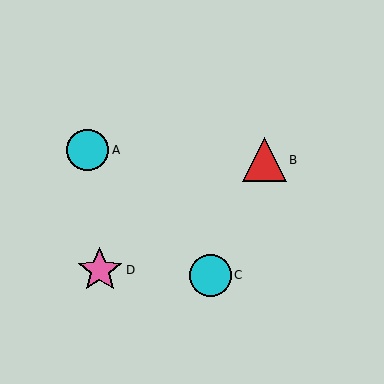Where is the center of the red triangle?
The center of the red triangle is at (264, 160).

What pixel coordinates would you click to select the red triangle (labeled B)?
Click at (264, 160) to select the red triangle B.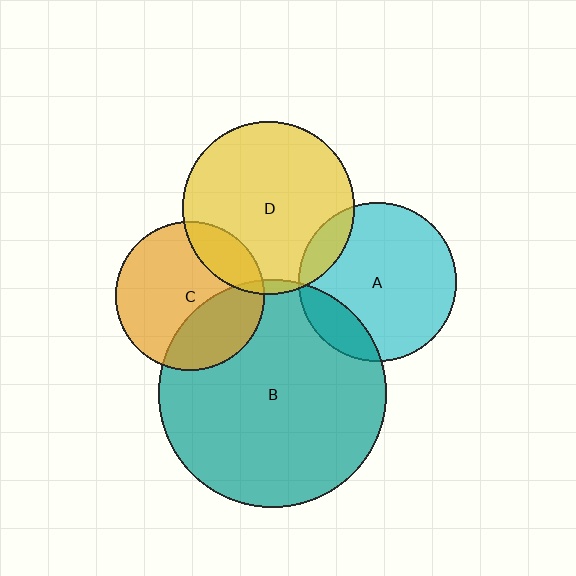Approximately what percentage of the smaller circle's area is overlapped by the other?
Approximately 30%.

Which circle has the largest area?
Circle B (teal).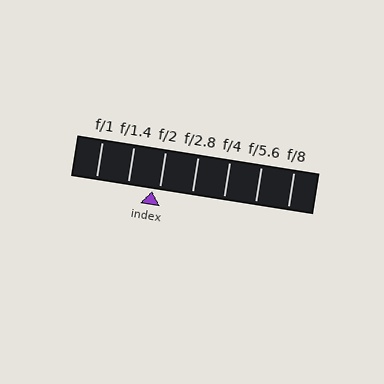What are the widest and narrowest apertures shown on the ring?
The widest aperture shown is f/1 and the narrowest is f/8.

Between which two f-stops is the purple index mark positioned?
The index mark is between f/1.4 and f/2.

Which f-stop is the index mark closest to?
The index mark is closest to f/2.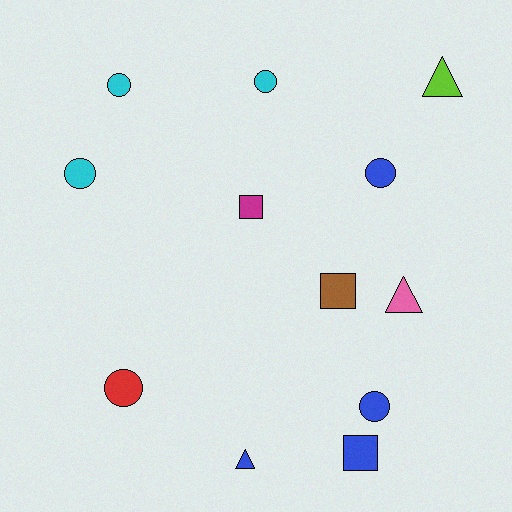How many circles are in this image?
There are 6 circles.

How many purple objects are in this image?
There are no purple objects.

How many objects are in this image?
There are 12 objects.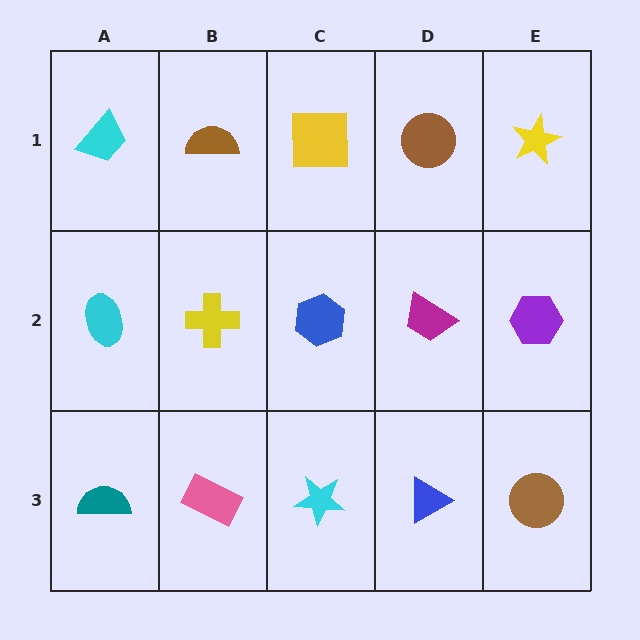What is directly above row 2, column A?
A cyan trapezoid.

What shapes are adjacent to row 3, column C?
A blue hexagon (row 2, column C), a pink rectangle (row 3, column B), a blue triangle (row 3, column D).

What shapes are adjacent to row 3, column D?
A magenta trapezoid (row 2, column D), a cyan star (row 3, column C), a brown circle (row 3, column E).